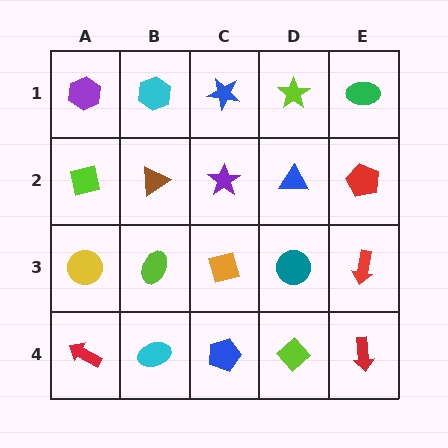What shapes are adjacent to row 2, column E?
A green ellipse (row 1, column E), a red arrow (row 3, column E), a blue triangle (row 2, column D).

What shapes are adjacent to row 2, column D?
A lime star (row 1, column D), a teal circle (row 3, column D), a purple star (row 2, column C), a red pentagon (row 2, column E).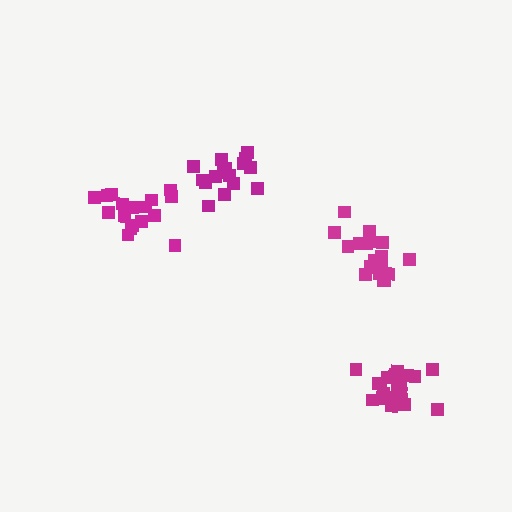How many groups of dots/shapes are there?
There are 4 groups.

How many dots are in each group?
Group 1: 19 dots, Group 2: 17 dots, Group 3: 17 dots, Group 4: 21 dots (74 total).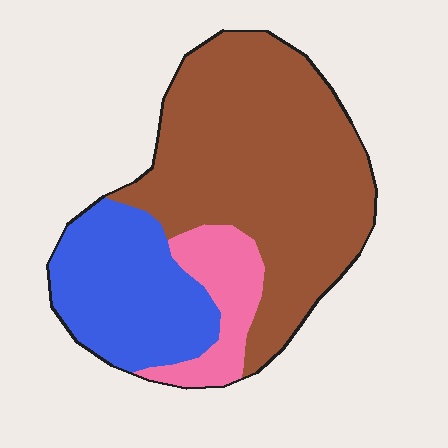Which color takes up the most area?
Brown, at roughly 60%.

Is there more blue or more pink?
Blue.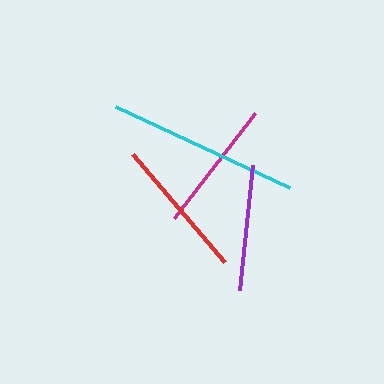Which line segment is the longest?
The cyan line is the longest at approximately 192 pixels.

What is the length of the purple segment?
The purple segment is approximately 125 pixels long.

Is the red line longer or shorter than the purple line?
The red line is longer than the purple line.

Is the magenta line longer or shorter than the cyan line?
The cyan line is longer than the magenta line.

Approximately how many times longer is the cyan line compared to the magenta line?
The cyan line is approximately 1.5 times the length of the magenta line.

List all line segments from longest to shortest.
From longest to shortest: cyan, red, magenta, purple.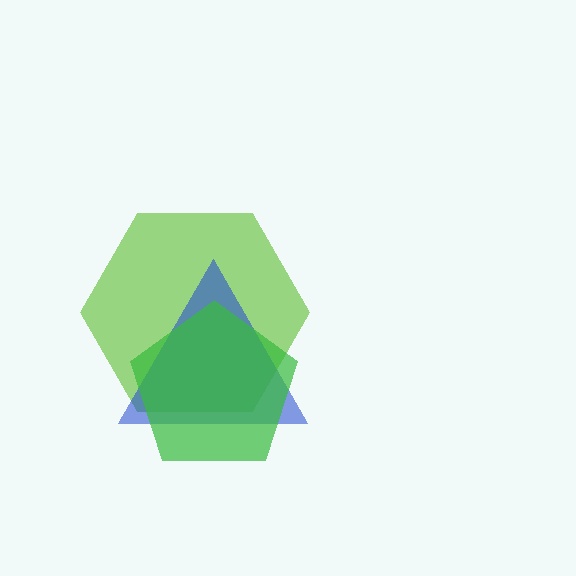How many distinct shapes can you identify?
There are 3 distinct shapes: a lime hexagon, a blue triangle, a green pentagon.